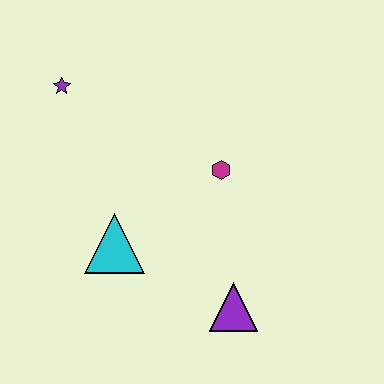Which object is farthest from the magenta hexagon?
The purple star is farthest from the magenta hexagon.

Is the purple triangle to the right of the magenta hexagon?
Yes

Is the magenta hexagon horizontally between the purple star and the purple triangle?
Yes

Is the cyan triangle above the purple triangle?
Yes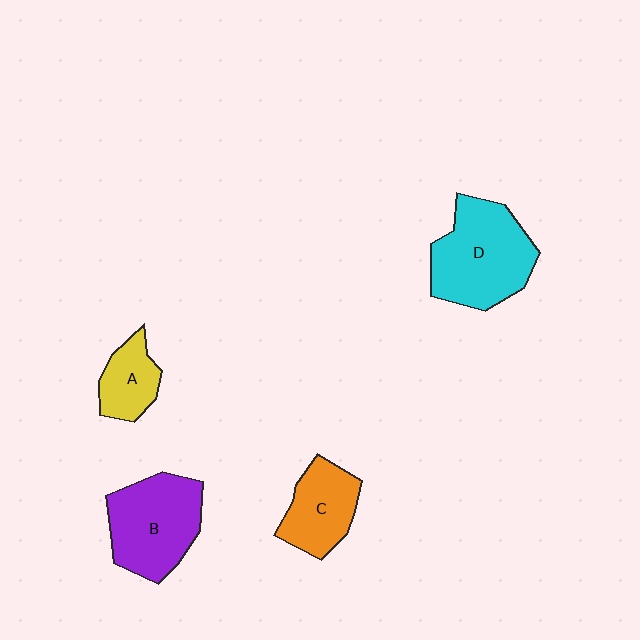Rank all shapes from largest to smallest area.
From largest to smallest: D (cyan), B (purple), C (orange), A (yellow).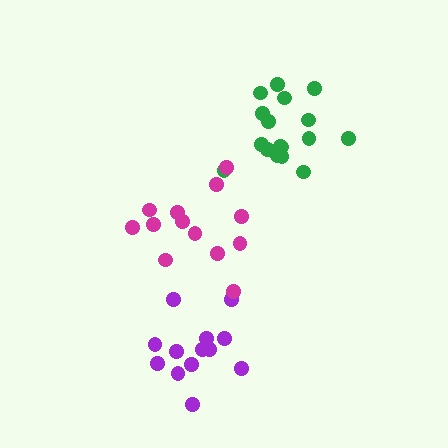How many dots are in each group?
Group 1: 17 dots, Group 2: 13 dots, Group 3: 13 dots (43 total).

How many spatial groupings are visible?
There are 3 spatial groupings.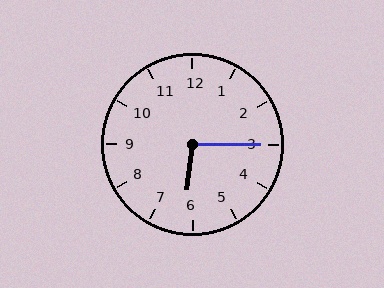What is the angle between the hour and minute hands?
Approximately 98 degrees.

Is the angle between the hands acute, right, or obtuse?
It is obtuse.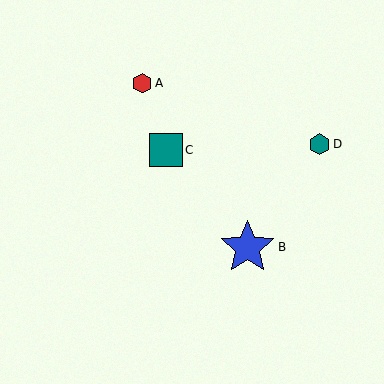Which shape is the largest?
The blue star (labeled B) is the largest.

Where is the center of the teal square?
The center of the teal square is at (166, 150).